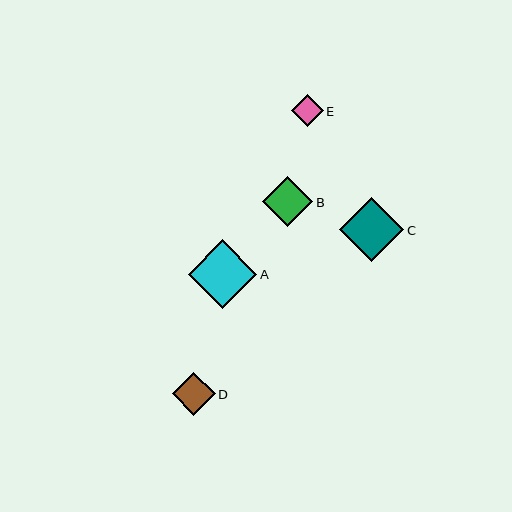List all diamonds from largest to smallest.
From largest to smallest: A, C, B, D, E.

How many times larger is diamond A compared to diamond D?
Diamond A is approximately 1.6 times the size of diamond D.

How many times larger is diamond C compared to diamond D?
Diamond C is approximately 1.5 times the size of diamond D.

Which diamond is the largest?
Diamond A is the largest with a size of approximately 69 pixels.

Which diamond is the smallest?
Diamond E is the smallest with a size of approximately 32 pixels.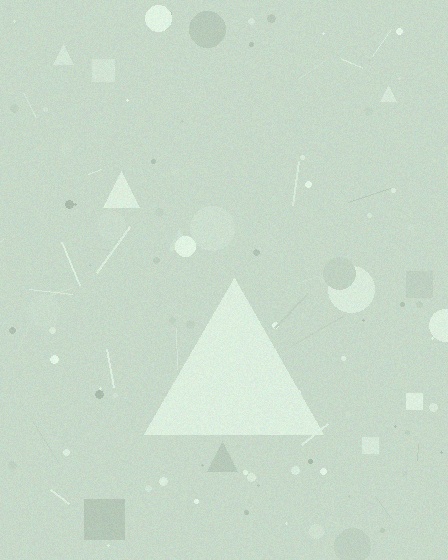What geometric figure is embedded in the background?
A triangle is embedded in the background.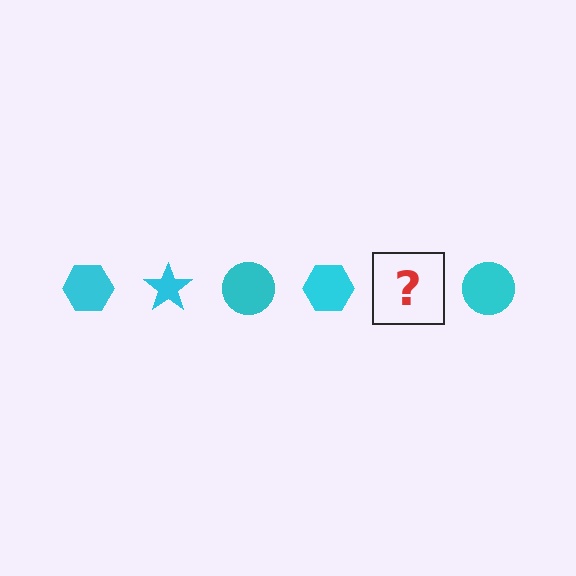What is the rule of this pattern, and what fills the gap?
The rule is that the pattern cycles through hexagon, star, circle shapes in cyan. The gap should be filled with a cyan star.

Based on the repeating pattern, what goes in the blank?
The blank should be a cyan star.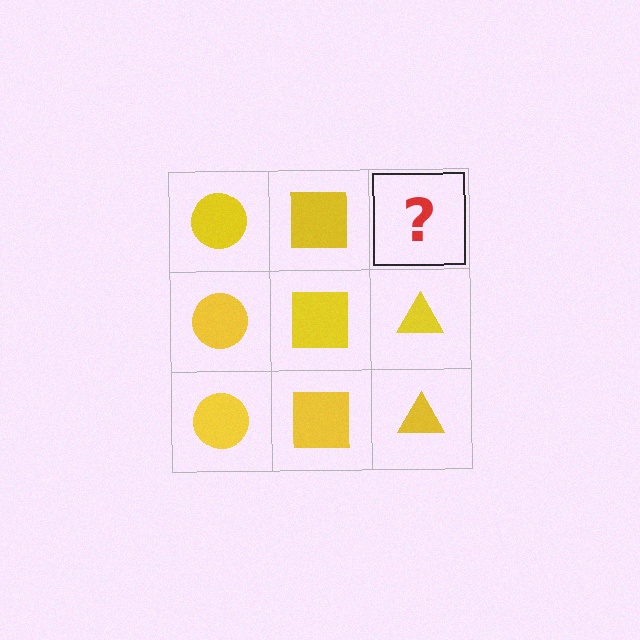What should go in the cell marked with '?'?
The missing cell should contain a yellow triangle.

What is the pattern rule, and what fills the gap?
The rule is that each column has a consistent shape. The gap should be filled with a yellow triangle.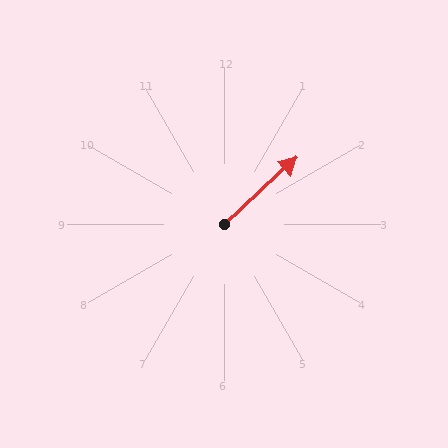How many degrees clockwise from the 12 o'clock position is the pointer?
Approximately 47 degrees.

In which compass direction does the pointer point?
Northeast.